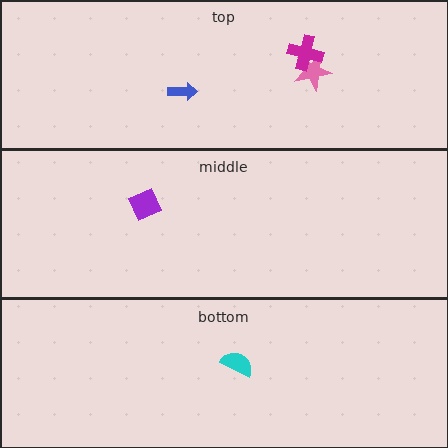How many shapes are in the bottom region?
1.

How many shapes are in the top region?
3.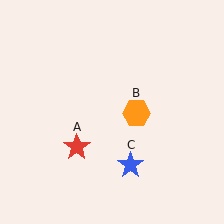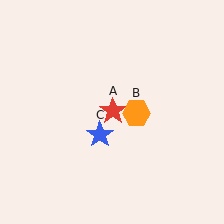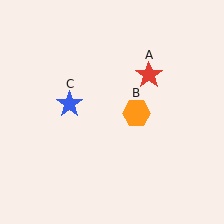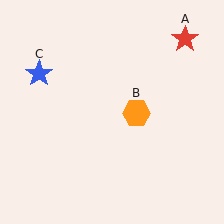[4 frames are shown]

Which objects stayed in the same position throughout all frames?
Orange hexagon (object B) remained stationary.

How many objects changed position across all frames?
2 objects changed position: red star (object A), blue star (object C).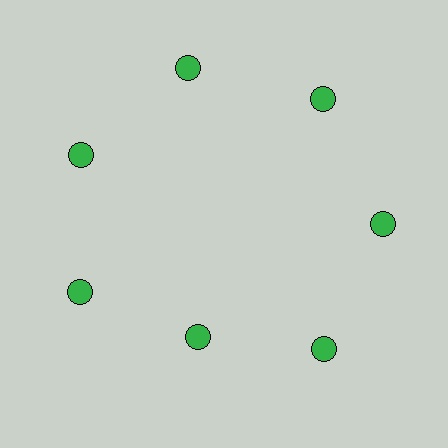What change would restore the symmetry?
The symmetry would be restored by moving it outward, back onto the ring so that all 7 circles sit at equal angles and equal distance from the center.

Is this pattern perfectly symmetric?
No. The 7 green circles are arranged in a ring, but one element near the 6 o'clock position is pulled inward toward the center, breaking the 7-fold rotational symmetry.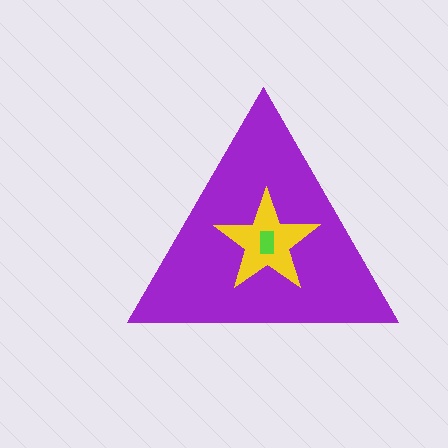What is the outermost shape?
The purple triangle.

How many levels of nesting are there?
3.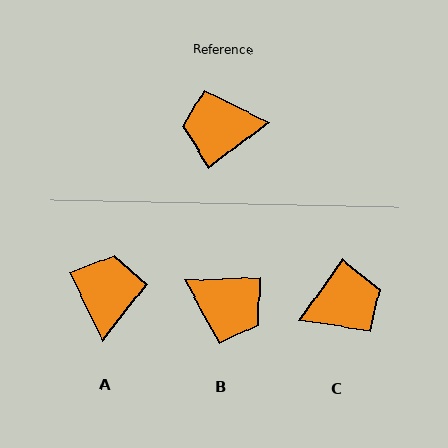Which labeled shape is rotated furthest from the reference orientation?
C, about 162 degrees away.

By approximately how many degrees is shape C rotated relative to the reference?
Approximately 162 degrees clockwise.